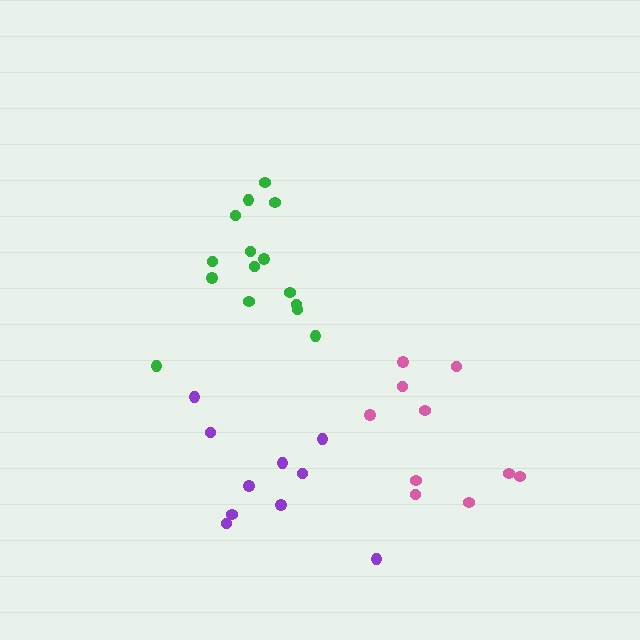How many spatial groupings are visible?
There are 3 spatial groupings.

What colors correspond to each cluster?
The clusters are colored: green, pink, purple.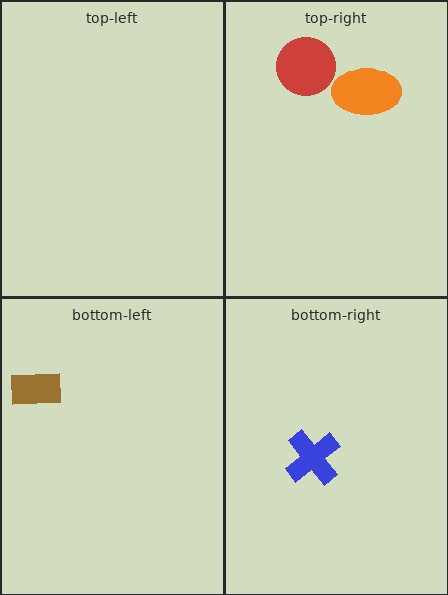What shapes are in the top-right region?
The red circle, the orange ellipse.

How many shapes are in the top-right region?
2.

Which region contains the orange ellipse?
The top-right region.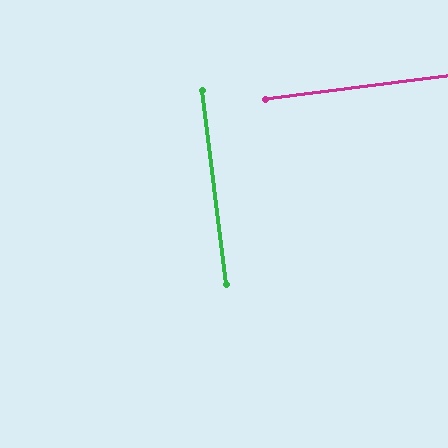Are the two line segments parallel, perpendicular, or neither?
Perpendicular — they meet at approximately 90°.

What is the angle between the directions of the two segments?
Approximately 90 degrees.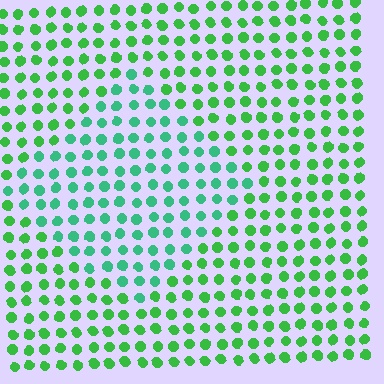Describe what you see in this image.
The image is filled with small green elements in a uniform arrangement. A diamond-shaped region is visible where the elements are tinted to a slightly different hue, forming a subtle color boundary.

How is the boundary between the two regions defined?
The boundary is defined purely by a slight shift in hue (about 29 degrees). Spacing, size, and orientation are identical on both sides.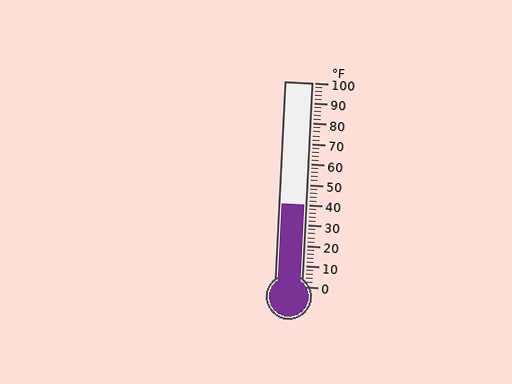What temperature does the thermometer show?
The thermometer shows approximately 40°F.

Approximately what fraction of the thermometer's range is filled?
The thermometer is filled to approximately 40% of its range.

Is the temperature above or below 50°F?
The temperature is below 50°F.